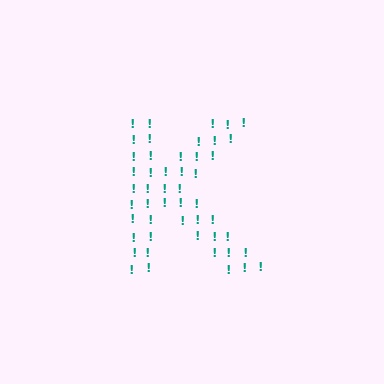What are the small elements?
The small elements are exclamation marks.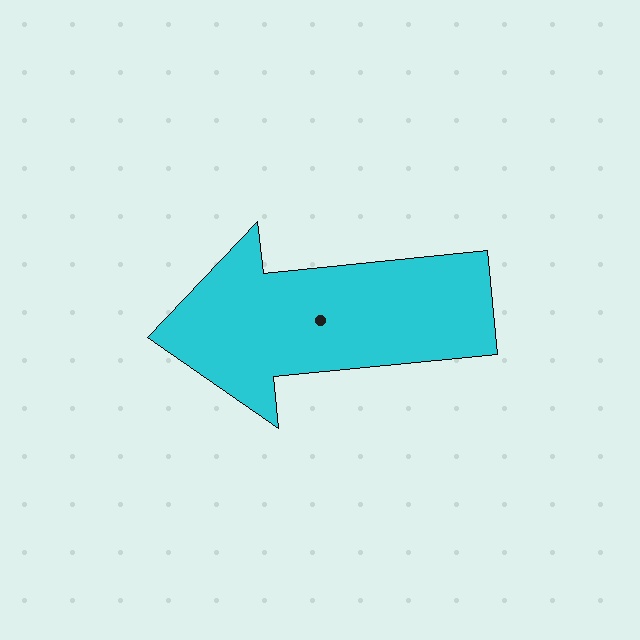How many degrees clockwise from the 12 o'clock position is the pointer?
Approximately 264 degrees.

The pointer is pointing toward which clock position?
Roughly 9 o'clock.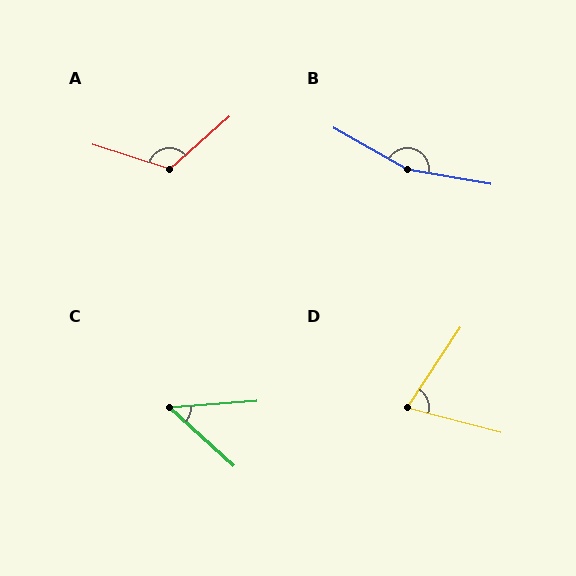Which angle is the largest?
B, at approximately 160 degrees.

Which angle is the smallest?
C, at approximately 47 degrees.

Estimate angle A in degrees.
Approximately 121 degrees.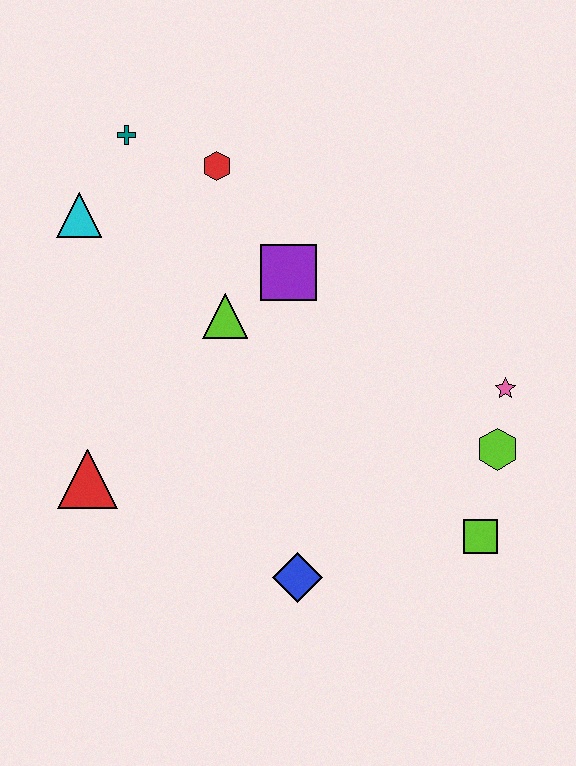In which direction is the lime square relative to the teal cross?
The lime square is below the teal cross.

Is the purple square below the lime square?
No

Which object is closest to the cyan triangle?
The teal cross is closest to the cyan triangle.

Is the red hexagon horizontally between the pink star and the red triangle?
Yes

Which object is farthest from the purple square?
The lime square is farthest from the purple square.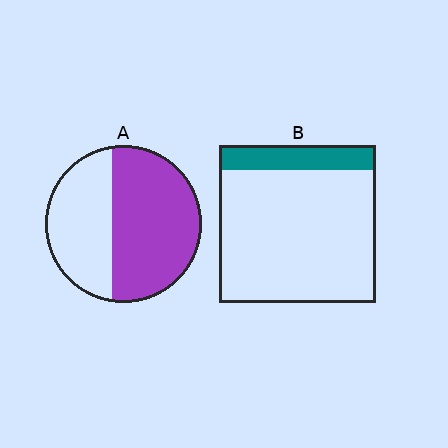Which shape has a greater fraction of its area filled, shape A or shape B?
Shape A.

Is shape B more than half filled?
No.